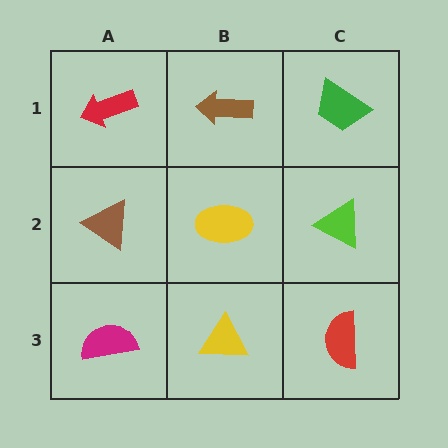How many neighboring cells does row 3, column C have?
2.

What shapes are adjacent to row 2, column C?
A green trapezoid (row 1, column C), a red semicircle (row 3, column C), a yellow ellipse (row 2, column B).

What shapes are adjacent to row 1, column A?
A brown triangle (row 2, column A), a brown arrow (row 1, column B).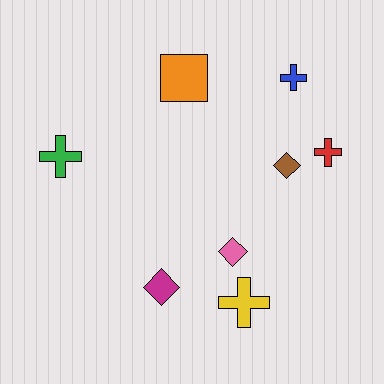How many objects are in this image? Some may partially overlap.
There are 8 objects.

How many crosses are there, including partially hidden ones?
There are 4 crosses.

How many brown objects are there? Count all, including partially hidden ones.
There is 1 brown object.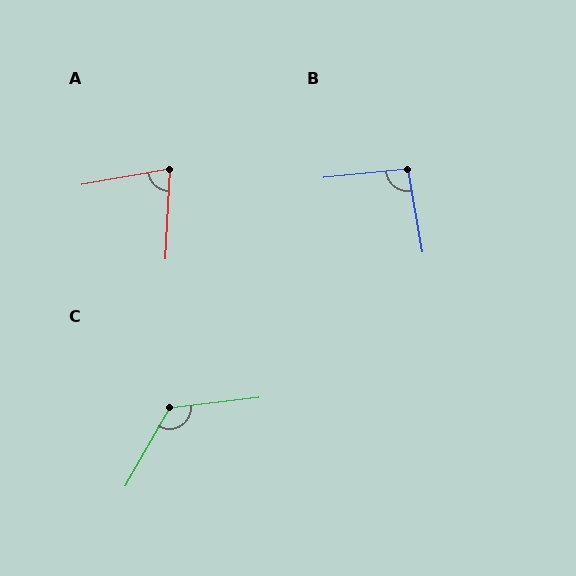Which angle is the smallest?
A, at approximately 77 degrees.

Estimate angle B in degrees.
Approximately 94 degrees.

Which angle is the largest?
C, at approximately 126 degrees.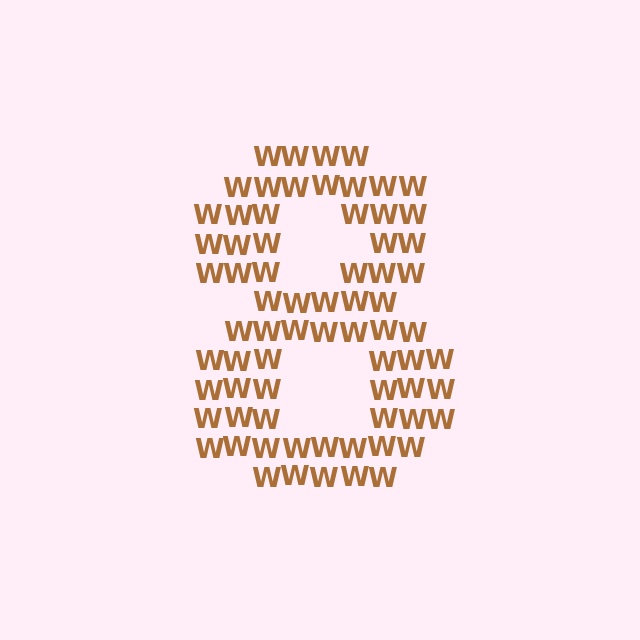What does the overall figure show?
The overall figure shows the digit 8.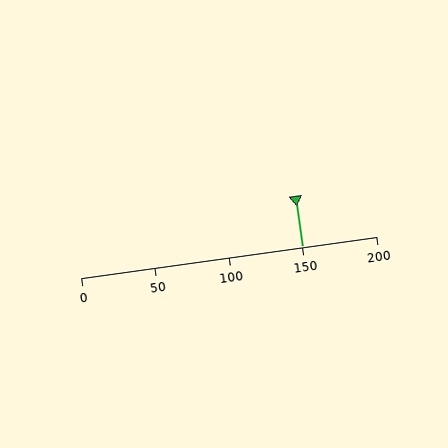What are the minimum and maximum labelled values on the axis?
The axis runs from 0 to 200.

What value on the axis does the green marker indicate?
The marker indicates approximately 150.